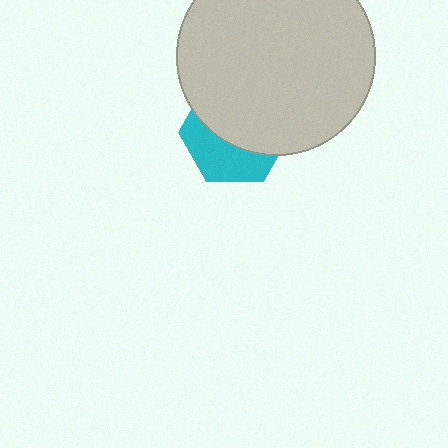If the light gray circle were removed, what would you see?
You would see the complete cyan hexagon.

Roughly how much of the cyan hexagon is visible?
A small part of it is visible (roughly 39%).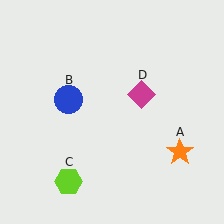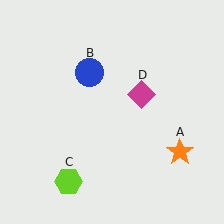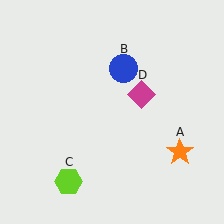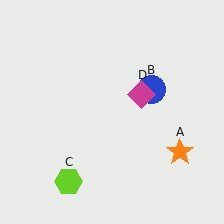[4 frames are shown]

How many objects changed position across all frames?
1 object changed position: blue circle (object B).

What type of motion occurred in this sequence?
The blue circle (object B) rotated clockwise around the center of the scene.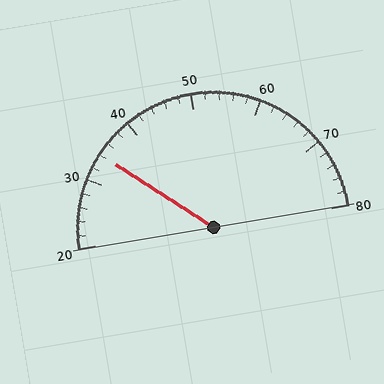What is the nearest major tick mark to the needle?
The nearest major tick mark is 30.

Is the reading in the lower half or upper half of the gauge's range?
The reading is in the lower half of the range (20 to 80).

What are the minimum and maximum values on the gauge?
The gauge ranges from 20 to 80.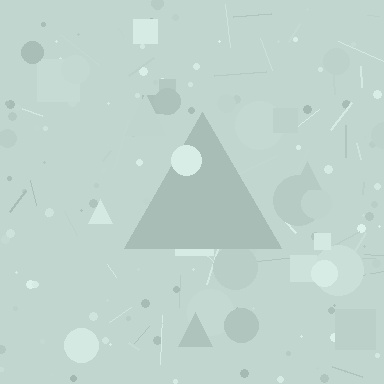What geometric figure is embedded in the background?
A triangle is embedded in the background.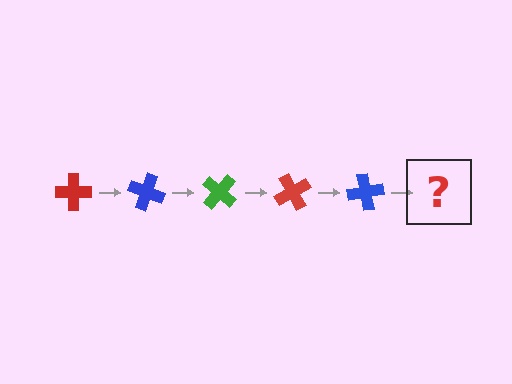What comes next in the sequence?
The next element should be a green cross, rotated 100 degrees from the start.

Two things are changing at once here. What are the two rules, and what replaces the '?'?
The two rules are that it rotates 20 degrees each step and the color cycles through red, blue, and green. The '?' should be a green cross, rotated 100 degrees from the start.